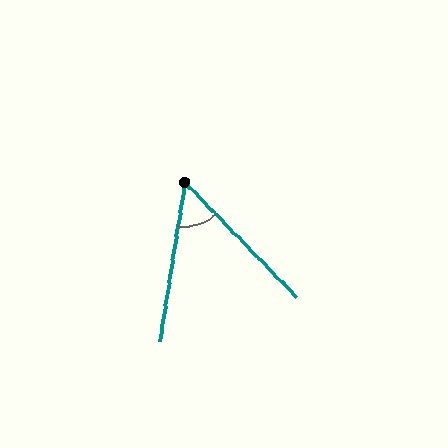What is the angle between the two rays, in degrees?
Approximately 53 degrees.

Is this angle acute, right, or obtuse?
It is acute.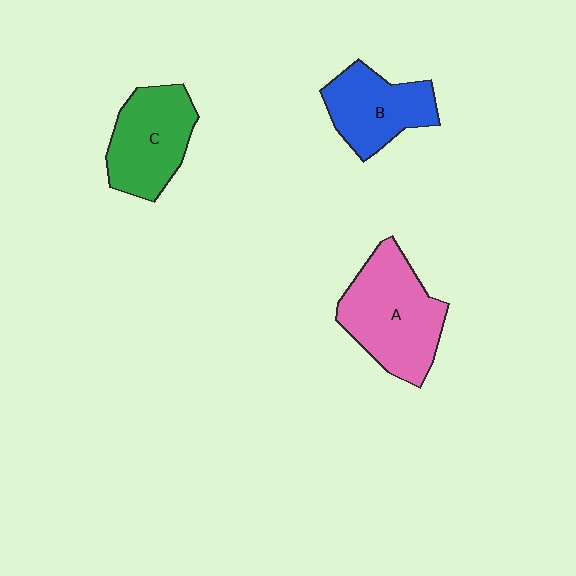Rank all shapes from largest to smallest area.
From largest to smallest: A (pink), C (green), B (blue).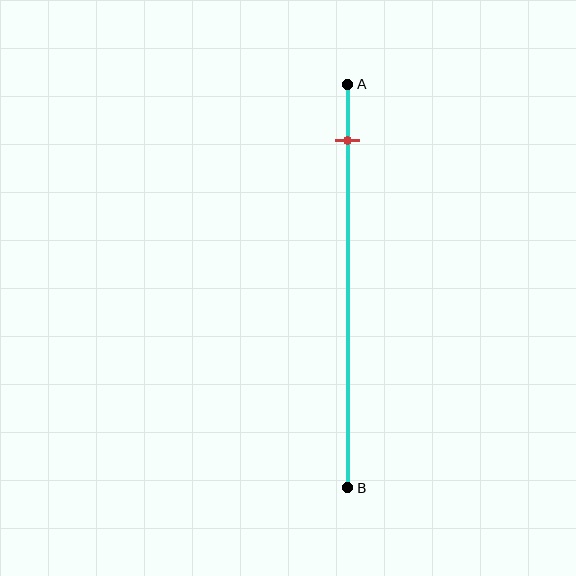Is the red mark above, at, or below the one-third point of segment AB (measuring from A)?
The red mark is above the one-third point of segment AB.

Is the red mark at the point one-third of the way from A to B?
No, the mark is at about 15% from A, not at the 33% one-third point.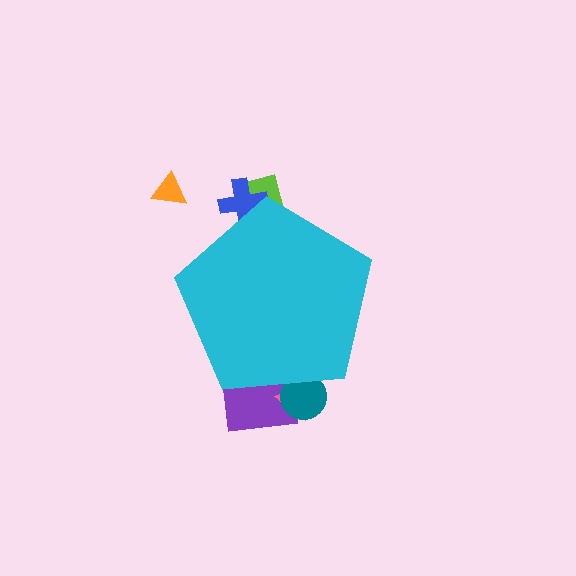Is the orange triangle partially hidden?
No, the orange triangle is fully visible.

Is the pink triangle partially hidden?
Yes, the pink triangle is partially hidden behind the cyan pentagon.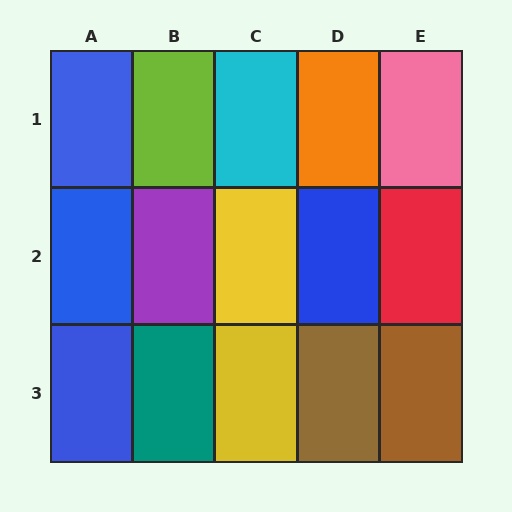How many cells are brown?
2 cells are brown.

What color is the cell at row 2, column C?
Yellow.